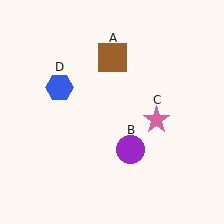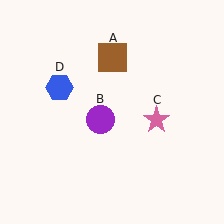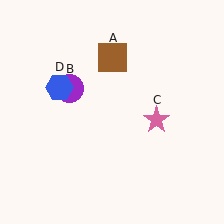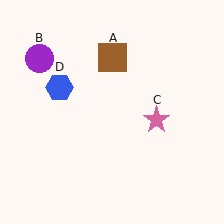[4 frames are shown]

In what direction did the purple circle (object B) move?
The purple circle (object B) moved up and to the left.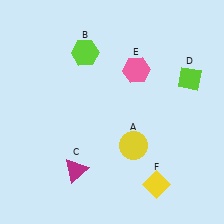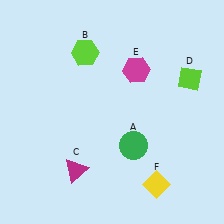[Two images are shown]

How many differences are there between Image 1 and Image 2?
There are 2 differences between the two images.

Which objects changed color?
A changed from yellow to green. E changed from pink to magenta.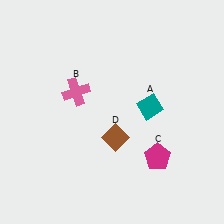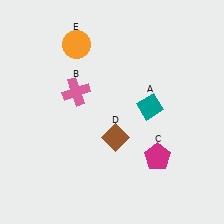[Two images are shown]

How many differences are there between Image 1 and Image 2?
There is 1 difference between the two images.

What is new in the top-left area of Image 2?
An orange circle (E) was added in the top-left area of Image 2.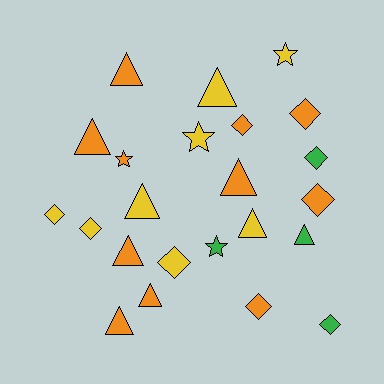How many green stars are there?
There is 1 green star.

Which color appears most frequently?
Orange, with 11 objects.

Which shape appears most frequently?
Triangle, with 10 objects.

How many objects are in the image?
There are 23 objects.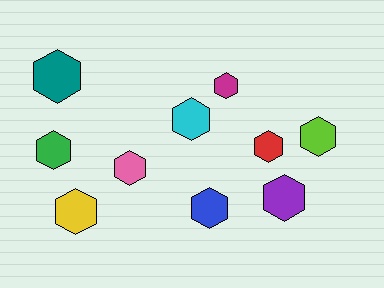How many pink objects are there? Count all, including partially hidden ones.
There is 1 pink object.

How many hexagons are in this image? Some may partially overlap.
There are 10 hexagons.